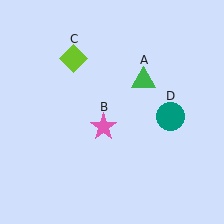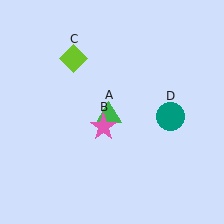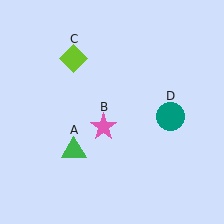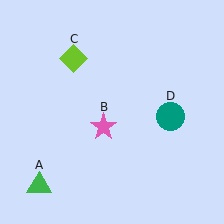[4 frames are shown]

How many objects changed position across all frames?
1 object changed position: green triangle (object A).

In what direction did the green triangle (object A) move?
The green triangle (object A) moved down and to the left.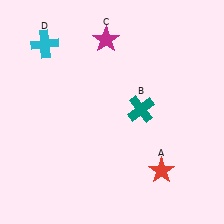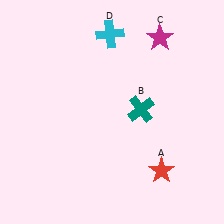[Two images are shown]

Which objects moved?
The objects that moved are: the magenta star (C), the cyan cross (D).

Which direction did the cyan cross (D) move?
The cyan cross (D) moved right.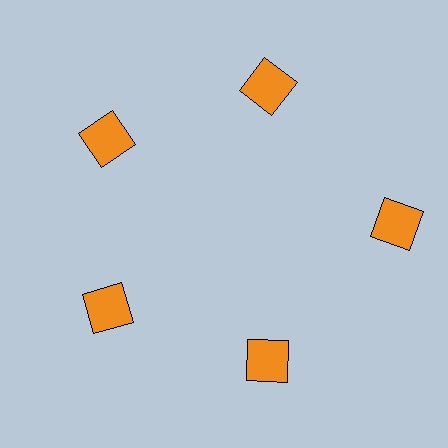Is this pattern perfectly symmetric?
No. The 5 orange squares are arranged in a ring, but one element near the 3 o'clock position is pushed outward from the center, breaking the 5-fold rotational symmetry.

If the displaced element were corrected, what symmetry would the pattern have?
It would have 5-fold rotational symmetry — the pattern would map onto itself every 72 degrees.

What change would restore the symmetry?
The symmetry would be restored by moving it inward, back onto the ring so that all 5 squares sit at equal angles and equal distance from the center.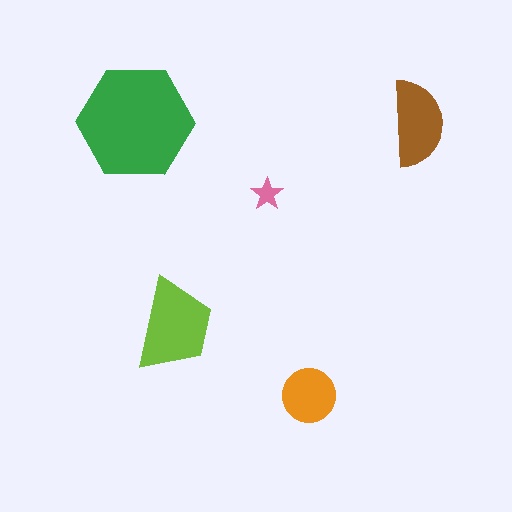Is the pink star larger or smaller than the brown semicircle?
Smaller.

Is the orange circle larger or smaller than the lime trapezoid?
Smaller.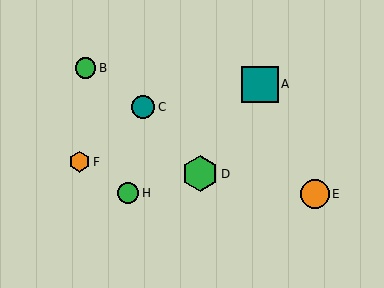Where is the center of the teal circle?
The center of the teal circle is at (143, 107).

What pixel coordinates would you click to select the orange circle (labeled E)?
Click at (315, 194) to select the orange circle E.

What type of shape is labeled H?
Shape H is a green circle.